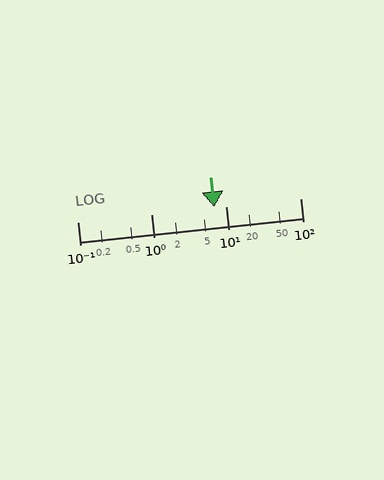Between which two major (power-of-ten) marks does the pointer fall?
The pointer is between 1 and 10.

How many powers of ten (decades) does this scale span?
The scale spans 3 decades, from 0.1 to 100.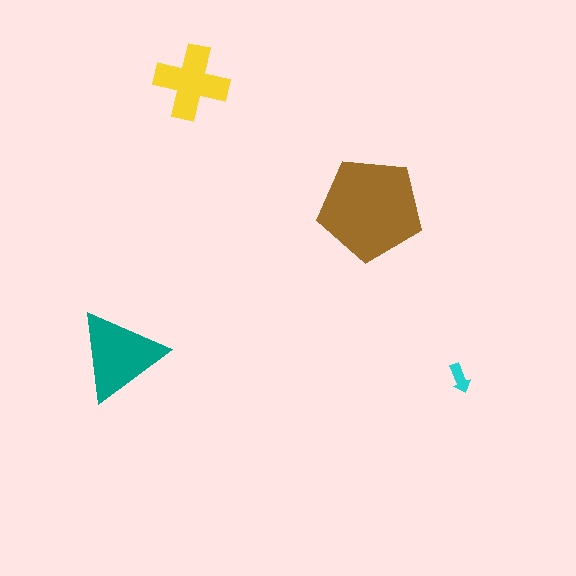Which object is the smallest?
The cyan arrow.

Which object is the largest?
The brown pentagon.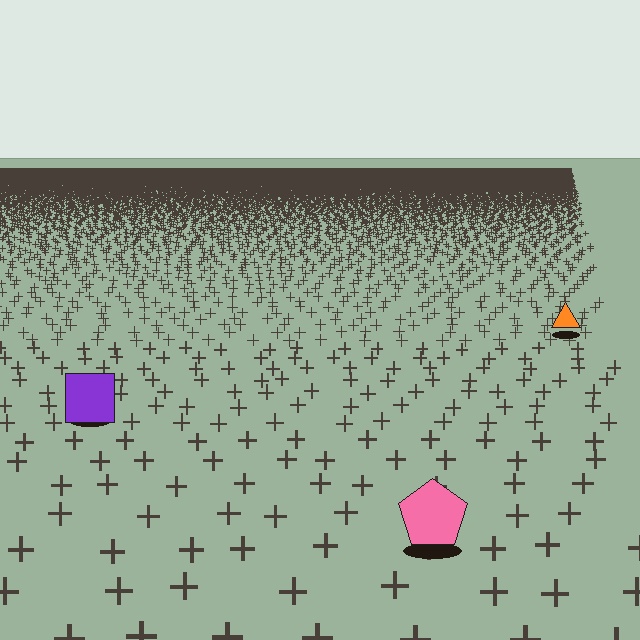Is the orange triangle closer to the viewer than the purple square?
No. The purple square is closer — you can tell from the texture gradient: the ground texture is coarser near it.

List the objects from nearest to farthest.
From nearest to farthest: the pink pentagon, the purple square, the orange triangle.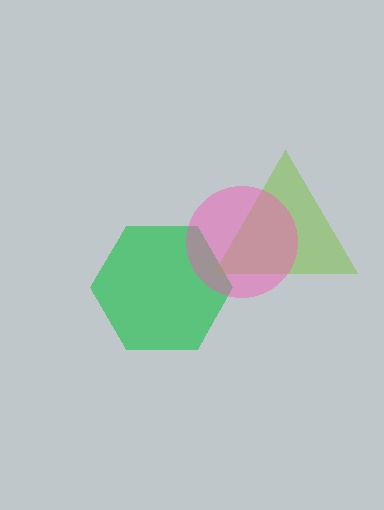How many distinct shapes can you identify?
There are 3 distinct shapes: a green hexagon, a lime triangle, a pink circle.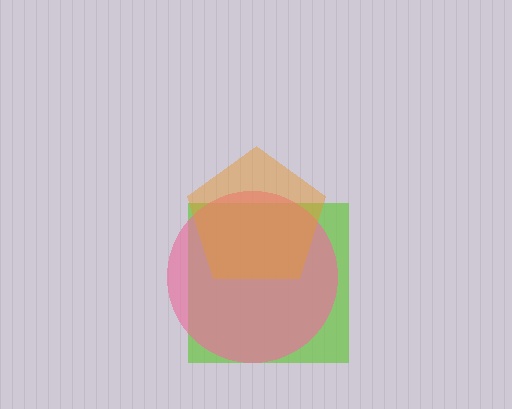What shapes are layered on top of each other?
The layered shapes are: a lime square, a pink circle, an orange pentagon.